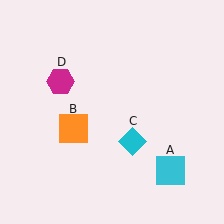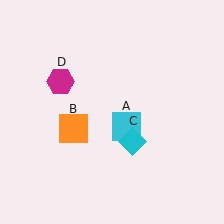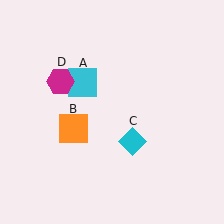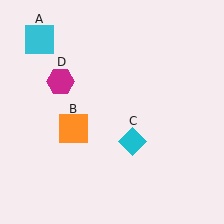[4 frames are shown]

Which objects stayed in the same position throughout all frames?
Orange square (object B) and cyan diamond (object C) and magenta hexagon (object D) remained stationary.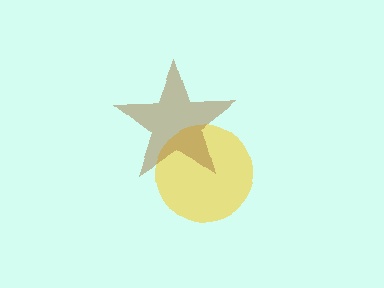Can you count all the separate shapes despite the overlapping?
Yes, there are 2 separate shapes.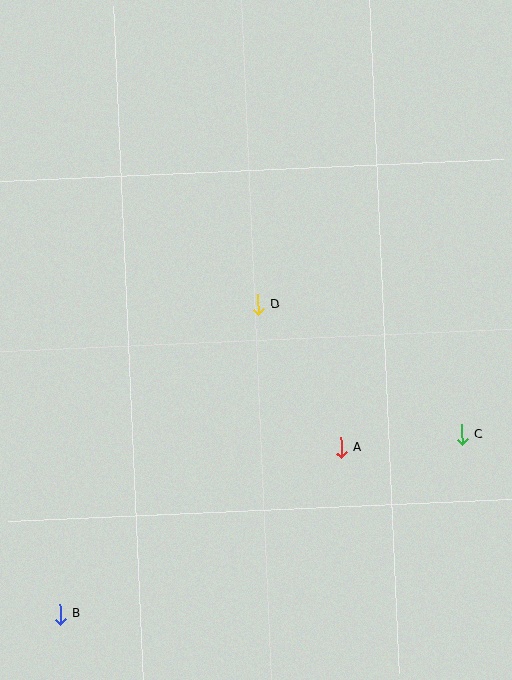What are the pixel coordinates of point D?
Point D is at (258, 305).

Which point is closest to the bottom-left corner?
Point B is closest to the bottom-left corner.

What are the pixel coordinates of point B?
Point B is at (60, 614).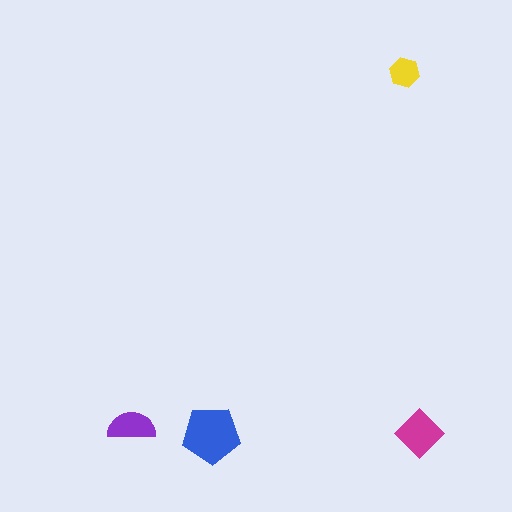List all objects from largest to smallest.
The blue pentagon, the magenta diamond, the purple semicircle, the yellow hexagon.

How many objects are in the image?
There are 4 objects in the image.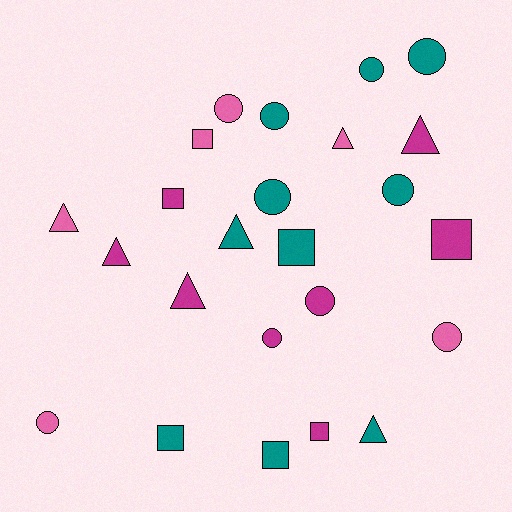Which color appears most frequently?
Teal, with 10 objects.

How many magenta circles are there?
There are 2 magenta circles.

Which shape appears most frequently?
Circle, with 10 objects.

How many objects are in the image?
There are 24 objects.